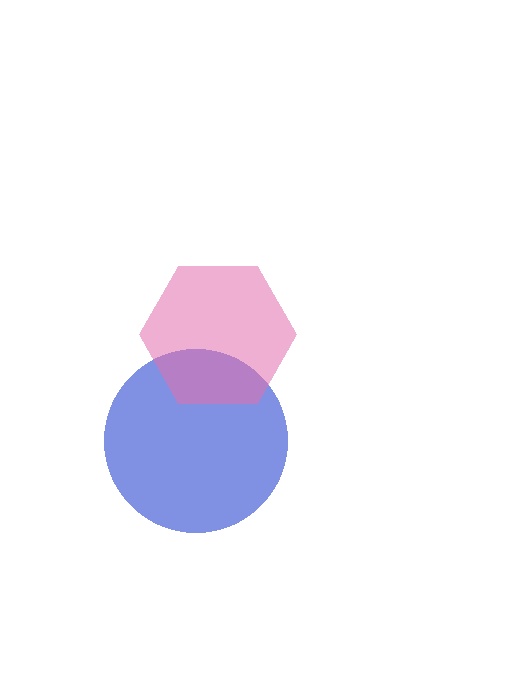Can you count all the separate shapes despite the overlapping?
Yes, there are 2 separate shapes.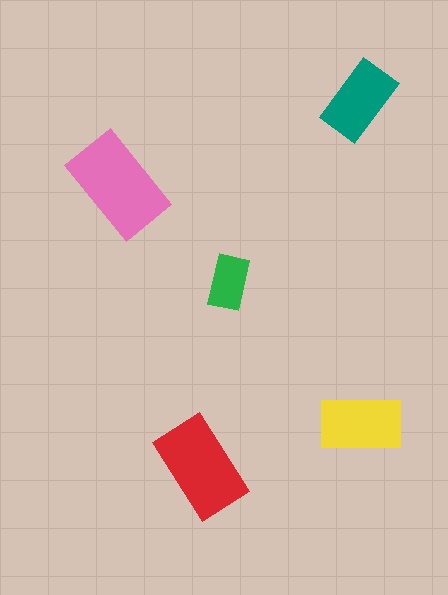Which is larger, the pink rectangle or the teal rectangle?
The pink one.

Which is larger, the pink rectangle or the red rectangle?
The pink one.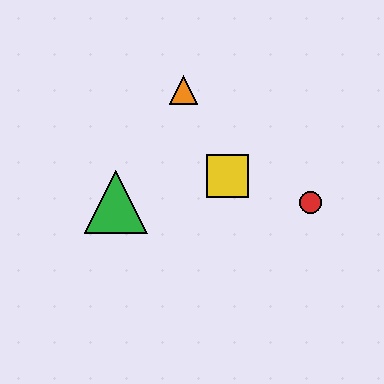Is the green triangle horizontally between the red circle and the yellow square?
No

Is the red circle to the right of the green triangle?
Yes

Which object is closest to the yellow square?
The red circle is closest to the yellow square.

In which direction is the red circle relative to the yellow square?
The red circle is to the right of the yellow square.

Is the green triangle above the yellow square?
No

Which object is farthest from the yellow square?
The green triangle is farthest from the yellow square.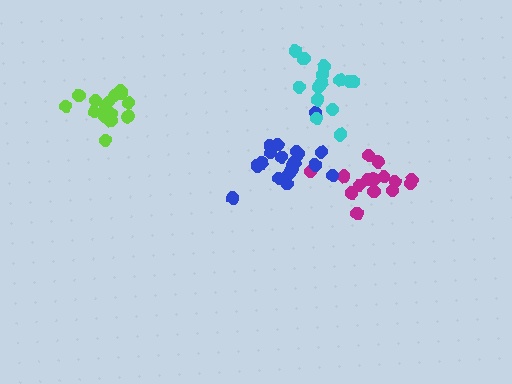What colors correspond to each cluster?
The clusters are colored: magenta, blue, lime, cyan.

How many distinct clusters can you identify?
There are 4 distinct clusters.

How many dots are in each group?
Group 1: 15 dots, Group 2: 20 dots, Group 3: 15 dots, Group 4: 14 dots (64 total).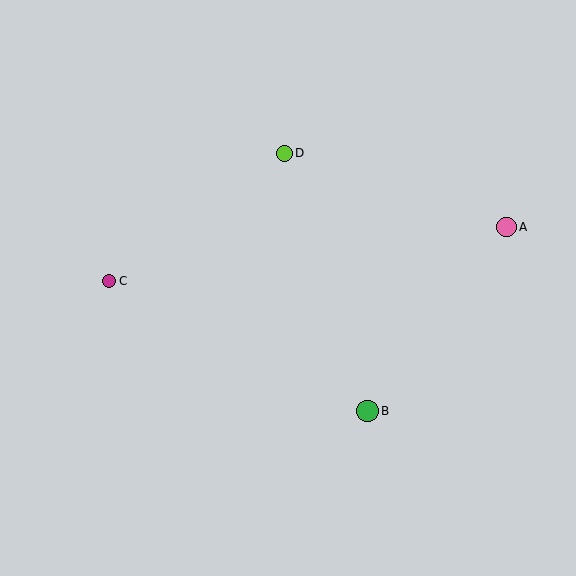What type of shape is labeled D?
Shape D is a lime circle.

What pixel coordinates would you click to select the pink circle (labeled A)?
Click at (507, 227) to select the pink circle A.